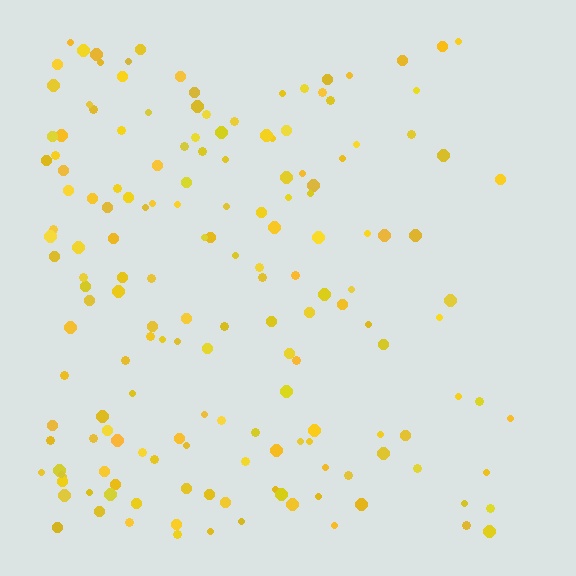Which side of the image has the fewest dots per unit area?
The right.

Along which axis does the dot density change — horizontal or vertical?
Horizontal.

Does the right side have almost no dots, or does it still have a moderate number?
Still a moderate number, just noticeably fewer than the left.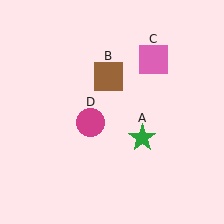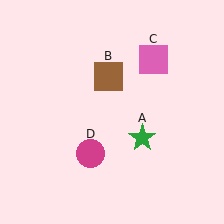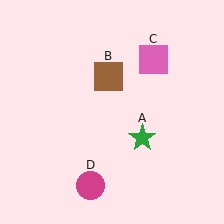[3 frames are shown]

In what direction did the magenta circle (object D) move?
The magenta circle (object D) moved down.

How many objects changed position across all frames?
1 object changed position: magenta circle (object D).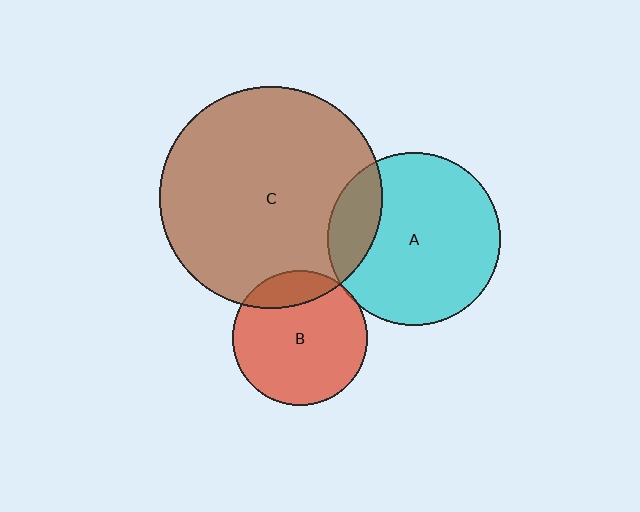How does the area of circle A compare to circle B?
Approximately 1.6 times.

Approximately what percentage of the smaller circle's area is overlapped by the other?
Approximately 15%.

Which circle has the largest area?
Circle C (brown).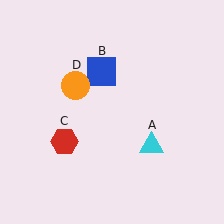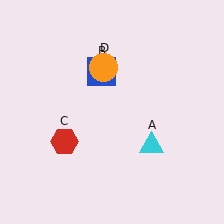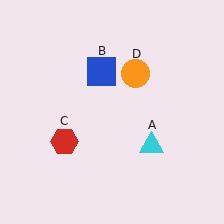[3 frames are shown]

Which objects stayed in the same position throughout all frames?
Cyan triangle (object A) and blue square (object B) and red hexagon (object C) remained stationary.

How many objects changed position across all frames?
1 object changed position: orange circle (object D).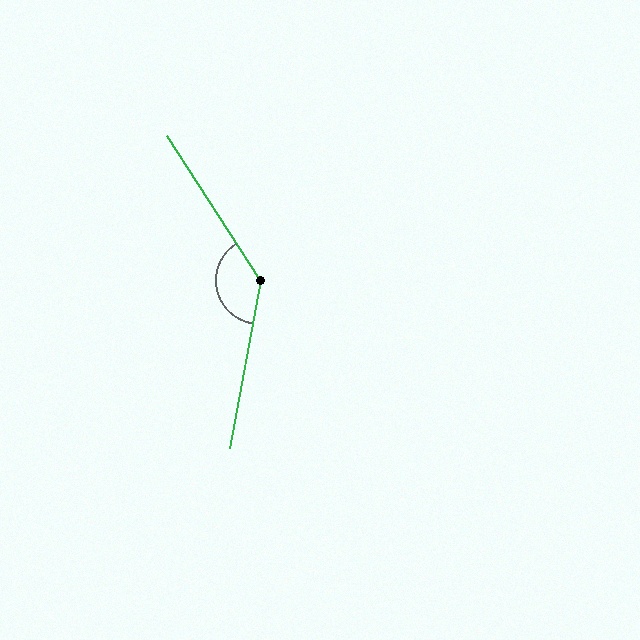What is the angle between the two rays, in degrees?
Approximately 137 degrees.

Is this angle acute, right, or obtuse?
It is obtuse.